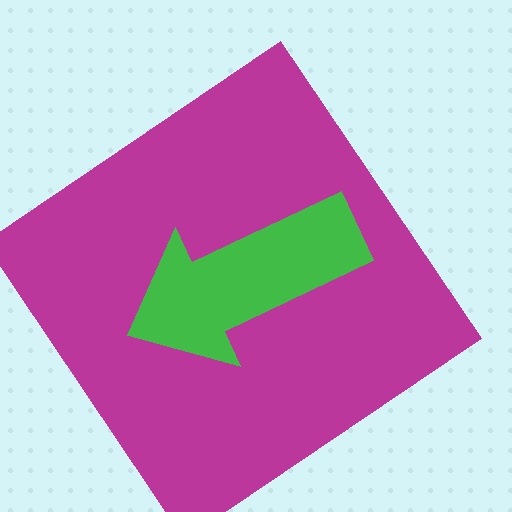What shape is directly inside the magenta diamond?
The green arrow.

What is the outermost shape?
The magenta diamond.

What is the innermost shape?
The green arrow.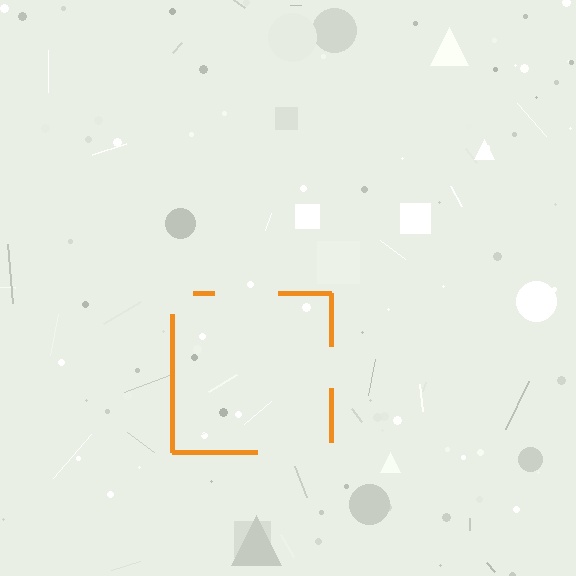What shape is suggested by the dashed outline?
The dashed outline suggests a square.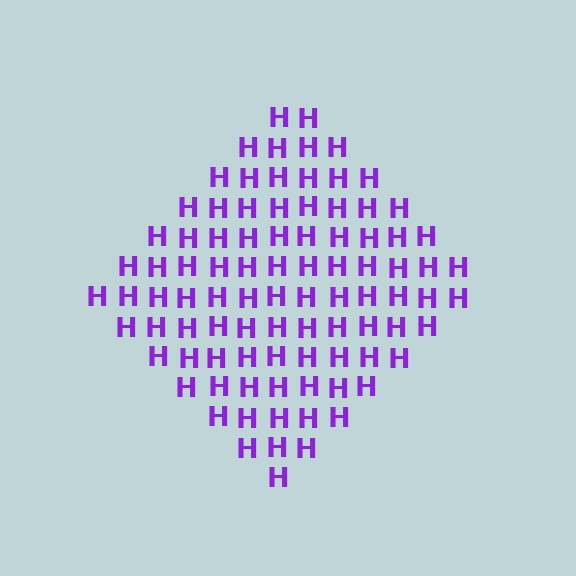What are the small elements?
The small elements are letter H's.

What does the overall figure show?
The overall figure shows a diamond.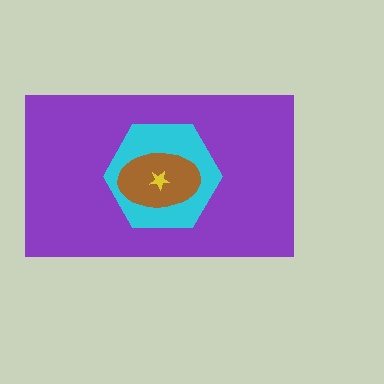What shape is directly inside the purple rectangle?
The cyan hexagon.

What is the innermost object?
The yellow star.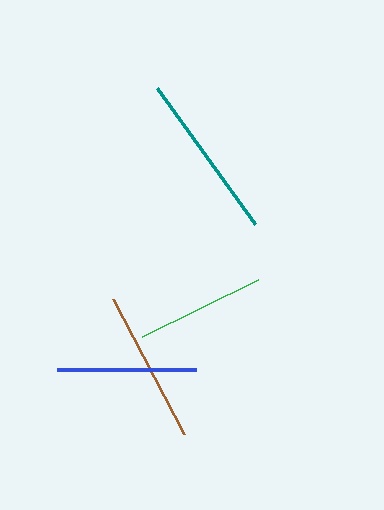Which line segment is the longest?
The teal line is the longest at approximately 167 pixels.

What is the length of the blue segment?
The blue segment is approximately 138 pixels long.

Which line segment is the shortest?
The green line is the shortest at approximately 128 pixels.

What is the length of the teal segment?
The teal segment is approximately 167 pixels long.